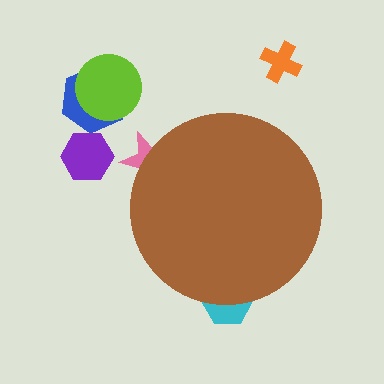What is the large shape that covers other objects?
A brown circle.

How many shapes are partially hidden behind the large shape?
2 shapes are partially hidden.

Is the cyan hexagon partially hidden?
Yes, the cyan hexagon is partially hidden behind the brown circle.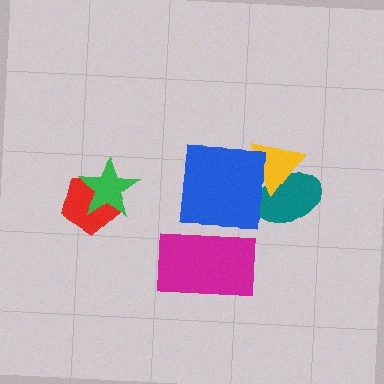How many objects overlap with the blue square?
2 objects overlap with the blue square.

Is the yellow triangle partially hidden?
Yes, it is partially covered by another shape.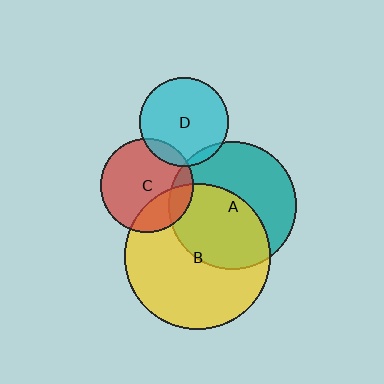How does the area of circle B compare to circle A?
Approximately 1.3 times.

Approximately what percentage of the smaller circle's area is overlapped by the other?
Approximately 10%.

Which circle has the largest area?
Circle B (yellow).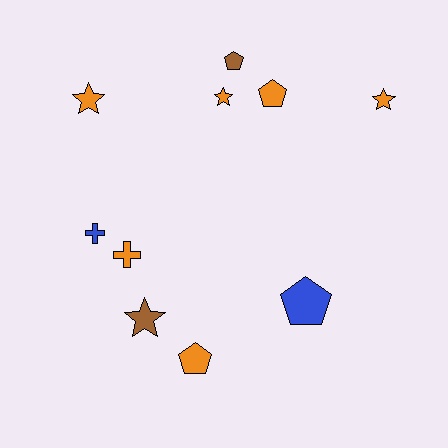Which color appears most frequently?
Orange, with 6 objects.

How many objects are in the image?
There are 10 objects.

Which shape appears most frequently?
Star, with 4 objects.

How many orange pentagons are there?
There are 2 orange pentagons.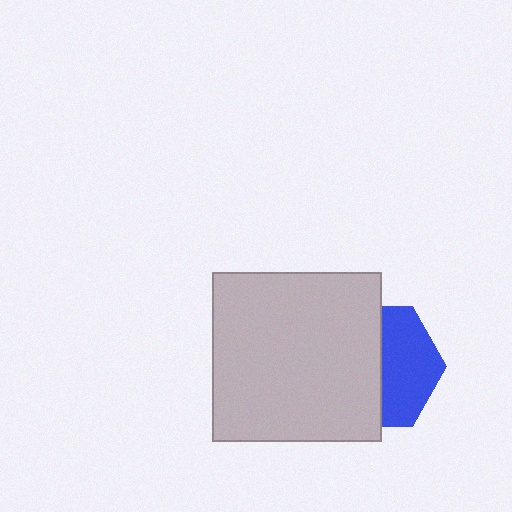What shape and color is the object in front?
The object in front is a light gray square.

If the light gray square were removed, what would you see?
You would see the complete blue hexagon.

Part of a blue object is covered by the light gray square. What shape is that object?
It is a hexagon.